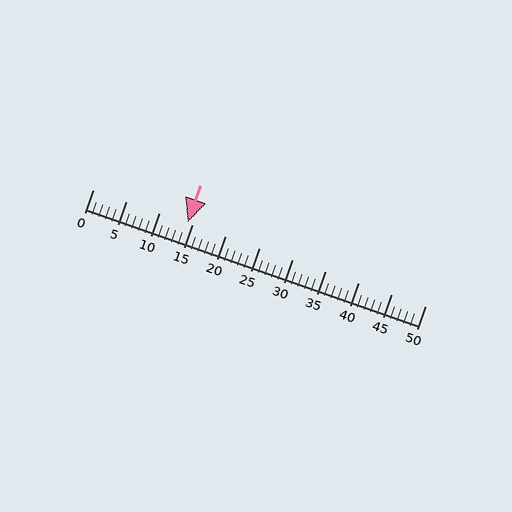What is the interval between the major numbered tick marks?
The major tick marks are spaced 5 units apart.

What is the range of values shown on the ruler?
The ruler shows values from 0 to 50.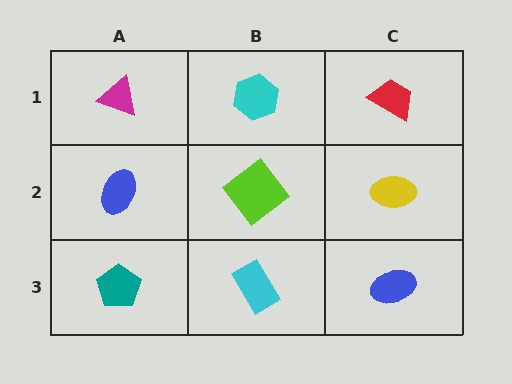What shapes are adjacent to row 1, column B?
A lime diamond (row 2, column B), a magenta triangle (row 1, column A), a red trapezoid (row 1, column C).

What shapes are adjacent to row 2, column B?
A cyan hexagon (row 1, column B), a cyan rectangle (row 3, column B), a blue ellipse (row 2, column A), a yellow ellipse (row 2, column C).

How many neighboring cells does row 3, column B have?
3.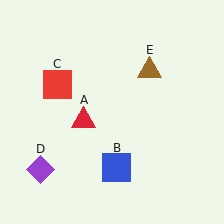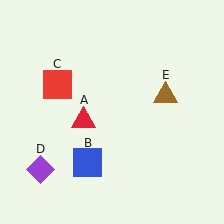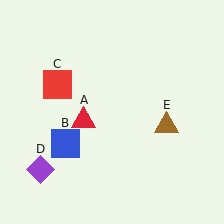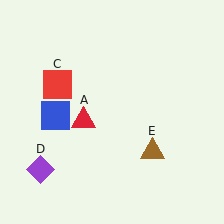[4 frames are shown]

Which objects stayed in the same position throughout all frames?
Red triangle (object A) and red square (object C) and purple diamond (object D) remained stationary.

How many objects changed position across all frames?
2 objects changed position: blue square (object B), brown triangle (object E).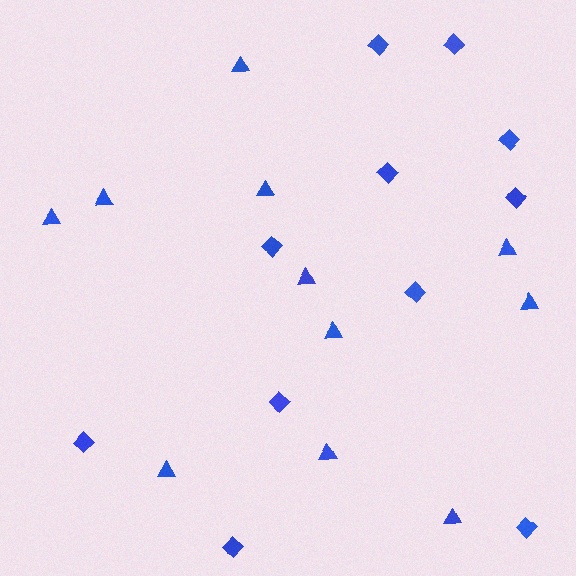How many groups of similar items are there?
There are 2 groups: one group of triangles (11) and one group of diamonds (11).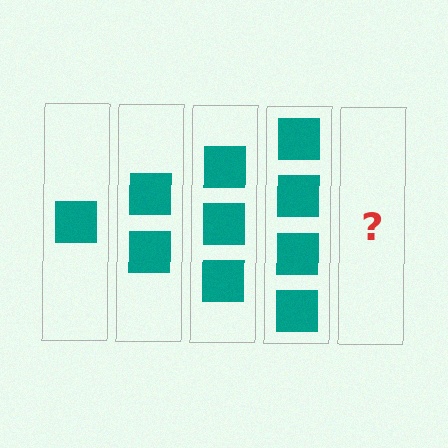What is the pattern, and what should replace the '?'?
The pattern is that each step adds one more square. The '?' should be 5 squares.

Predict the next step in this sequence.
The next step is 5 squares.